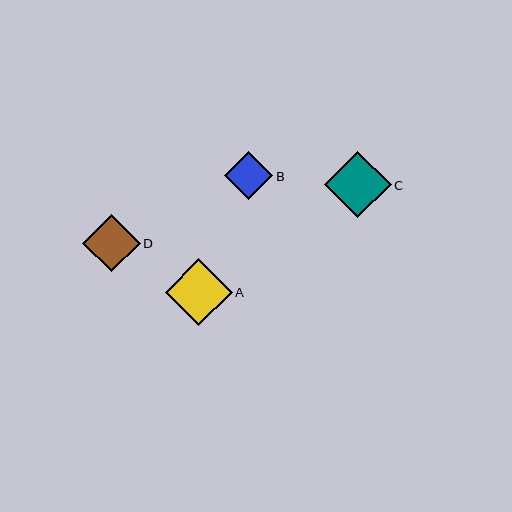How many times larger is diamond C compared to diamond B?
Diamond C is approximately 1.4 times the size of diamond B.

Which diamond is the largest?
Diamond A is the largest with a size of approximately 67 pixels.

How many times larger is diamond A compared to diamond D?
Diamond A is approximately 1.2 times the size of diamond D.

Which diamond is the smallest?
Diamond B is the smallest with a size of approximately 48 pixels.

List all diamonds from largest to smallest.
From largest to smallest: A, C, D, B.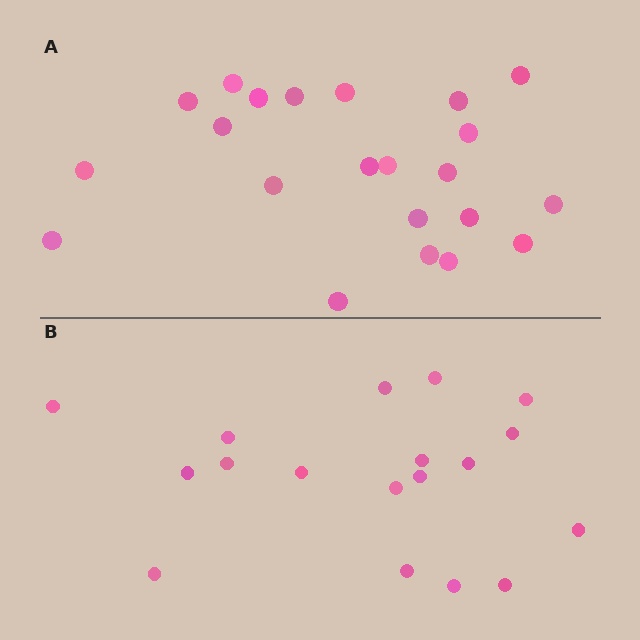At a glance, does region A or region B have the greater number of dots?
Region A (the top region) has more dots.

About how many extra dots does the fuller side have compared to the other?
Region A has about 4 more dots than region B.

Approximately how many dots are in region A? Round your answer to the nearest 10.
About 20 dots. (The exact count is 22, which rounds to 20.)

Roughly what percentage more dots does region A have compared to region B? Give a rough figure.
About 20% more.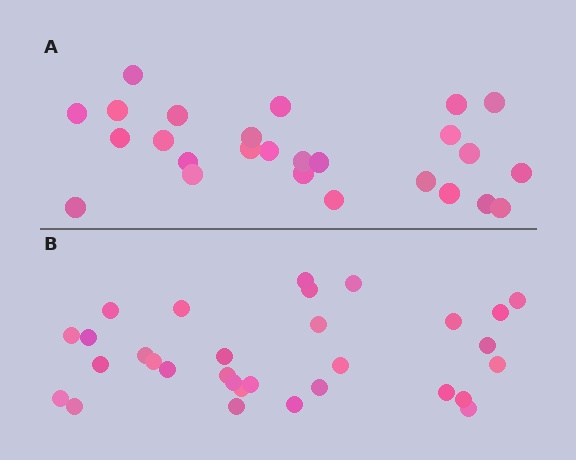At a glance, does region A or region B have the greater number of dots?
Region B (the bottom region) has more dots.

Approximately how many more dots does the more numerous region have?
Region B has about 5 more dots than region A.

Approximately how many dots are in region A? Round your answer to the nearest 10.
About 30 dots. (The exact count is 26, which rounds to 30.)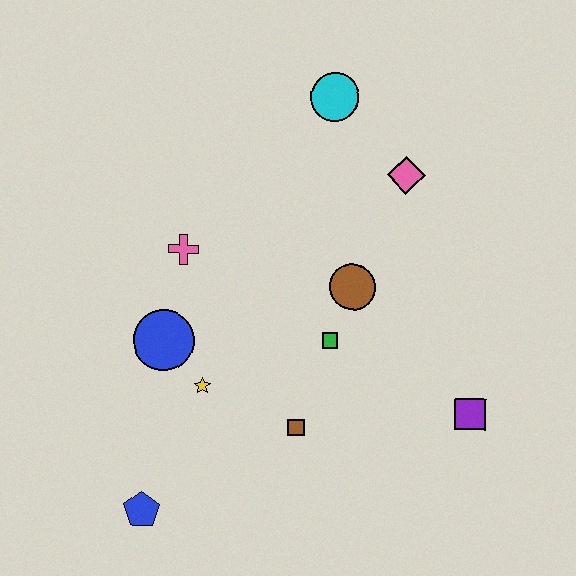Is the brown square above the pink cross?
No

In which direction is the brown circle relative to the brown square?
The brown circle is above the brown square.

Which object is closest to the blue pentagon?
The yellow star is closest to the blue pentagon.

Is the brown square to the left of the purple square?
Yes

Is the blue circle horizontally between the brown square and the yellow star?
No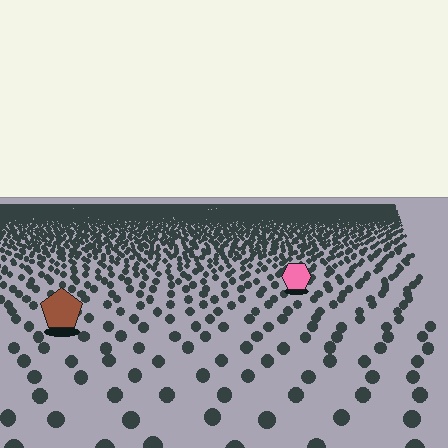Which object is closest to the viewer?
The brown pentagon is closest. The texture marks near it are larger and more spread out.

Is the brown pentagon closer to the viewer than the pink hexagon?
Yes. The brown pentagon is closer — you can tell from the texture gradient: the ground texture is coarser near it.